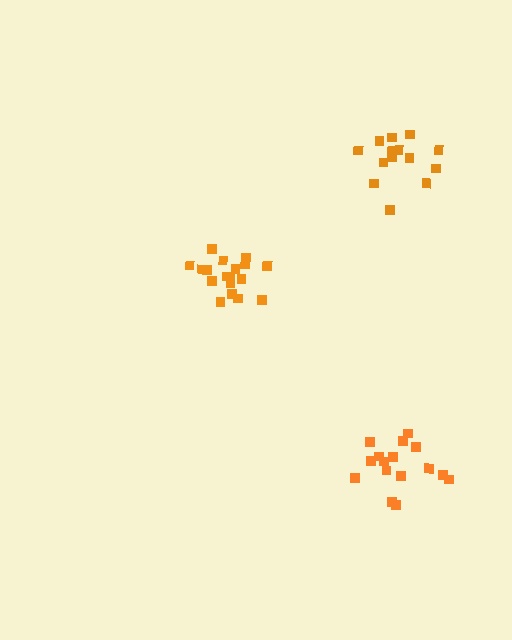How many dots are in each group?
Group 1: 14 dots, Group 2: 18 dots, Group 3: 16 dots (48 total).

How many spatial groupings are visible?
There are 3 spatial groupings.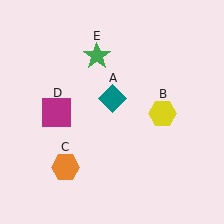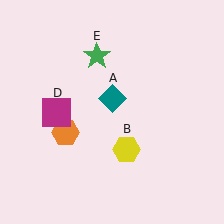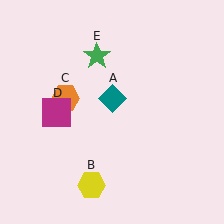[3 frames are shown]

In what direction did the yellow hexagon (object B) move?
The yellow hexagon (object B) moved down and to the left.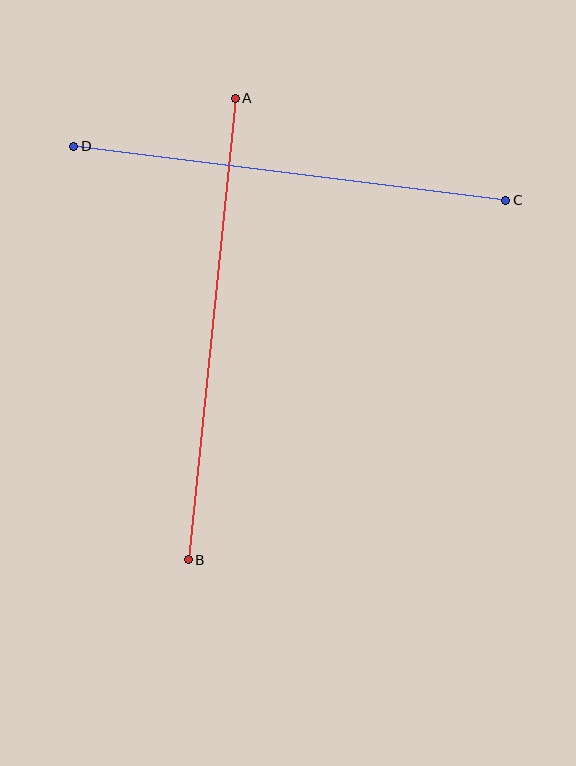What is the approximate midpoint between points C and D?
The midpoint is at approximately (290, 173) pixels.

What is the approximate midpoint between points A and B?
The midpoint is at approximately (212, 329) pixels.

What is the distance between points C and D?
The distance is approximately 436 pixels.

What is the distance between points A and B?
The distance is approximately 463 pixels.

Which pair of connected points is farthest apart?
Points A and B are farthest apart.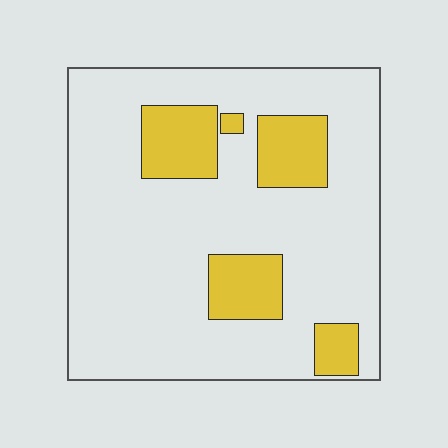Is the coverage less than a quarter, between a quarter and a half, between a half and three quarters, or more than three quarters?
Less than a quarter.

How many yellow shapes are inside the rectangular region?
5.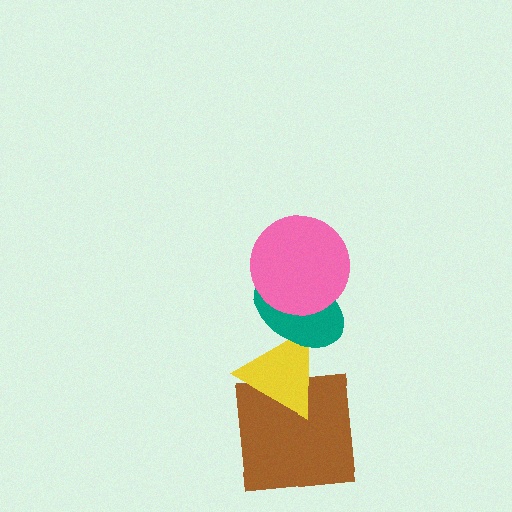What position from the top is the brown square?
The brown square is 4th from the top.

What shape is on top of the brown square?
The yellow triangle is on top of the brown square.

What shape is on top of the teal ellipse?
The pink circle is on top of the teal ellipse.